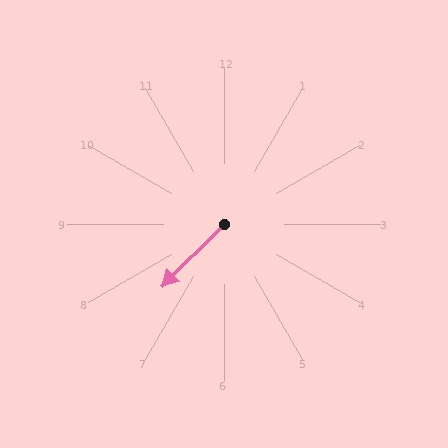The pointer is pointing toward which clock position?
Roughly 8 o'clock.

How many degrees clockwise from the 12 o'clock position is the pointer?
Approximately 225 degrees.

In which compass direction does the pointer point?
Southwest.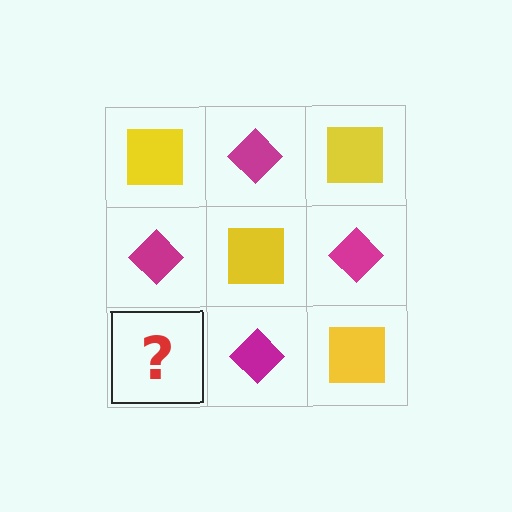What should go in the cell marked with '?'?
The missing cell should contain a yellow square.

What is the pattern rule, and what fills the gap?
The rule is that it alternates yellow square and magenta diamond in a checkerboard pattern. The gap should be filled with a yellow square.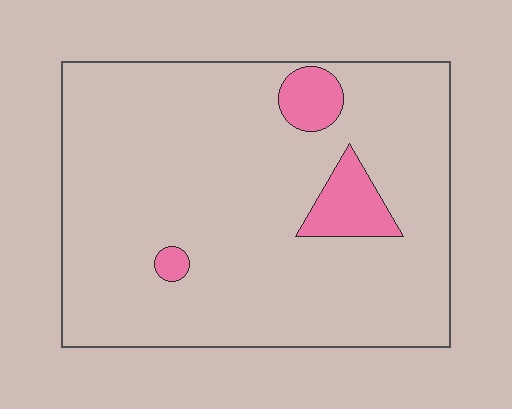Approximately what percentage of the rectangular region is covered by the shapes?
Approximately 10%.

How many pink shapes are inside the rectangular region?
3.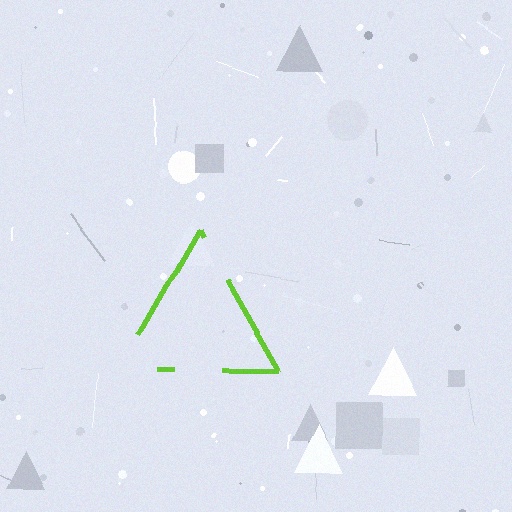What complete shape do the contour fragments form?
The contour fragments form a triangle.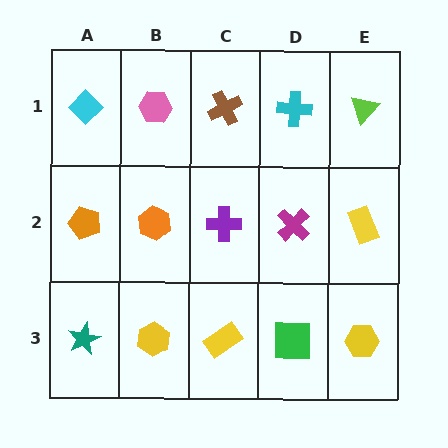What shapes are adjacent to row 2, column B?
A pink hexagon (row 1, column B), a yellow hexagon (row 3, column B), an orange pentagon (row 2, column A), a purple cross (row 2, column C).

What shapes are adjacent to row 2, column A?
A cyan diamond (row 1, column A), a teal star (row 3, column A), an orange hexagon (row 2, column B).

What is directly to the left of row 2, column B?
An orange pentagon.